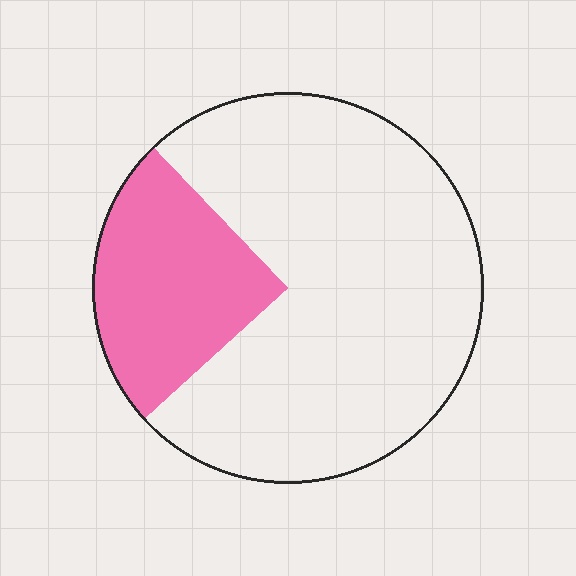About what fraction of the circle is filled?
About one quarter (1/4).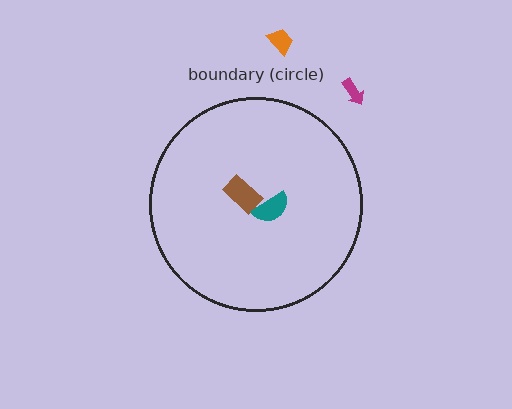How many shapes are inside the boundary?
2 inside, 2 outside.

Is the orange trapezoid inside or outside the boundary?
Outside.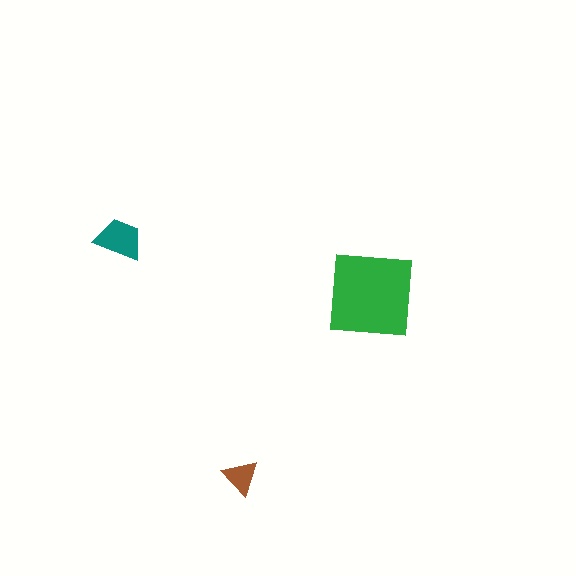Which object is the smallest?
The brown triangle.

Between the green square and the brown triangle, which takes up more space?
The green square.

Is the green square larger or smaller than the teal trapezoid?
Larger.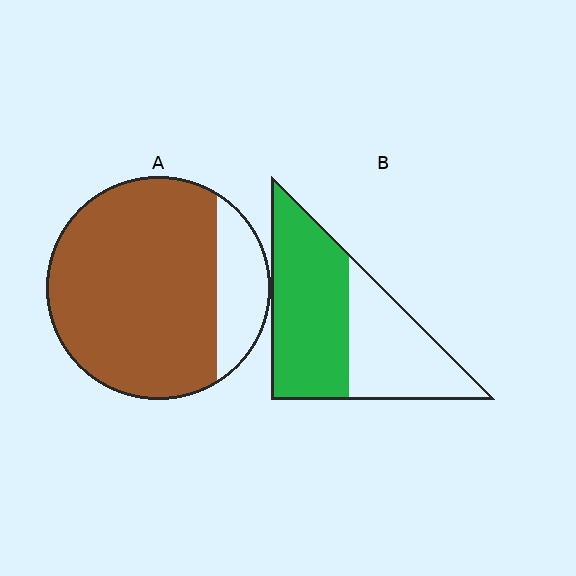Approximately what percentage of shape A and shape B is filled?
A is approximately 80% and B is approximately 55%.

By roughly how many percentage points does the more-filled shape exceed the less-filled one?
By roughly 25 percentage points (A over B).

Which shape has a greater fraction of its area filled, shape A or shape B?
Shape A.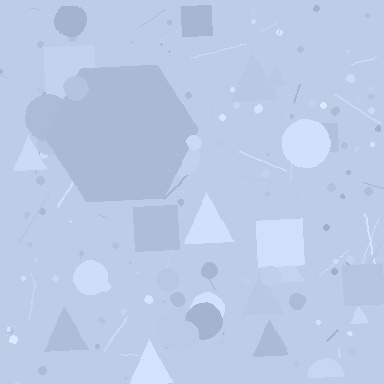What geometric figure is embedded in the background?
A hexagon is embedded in the background.